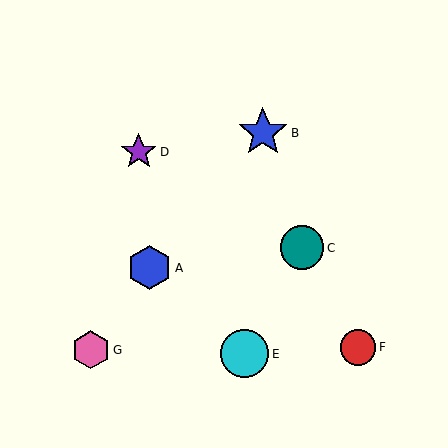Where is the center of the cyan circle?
The center of the cyan circle is at (245, 354).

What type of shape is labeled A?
Shape A is a blue hexagon.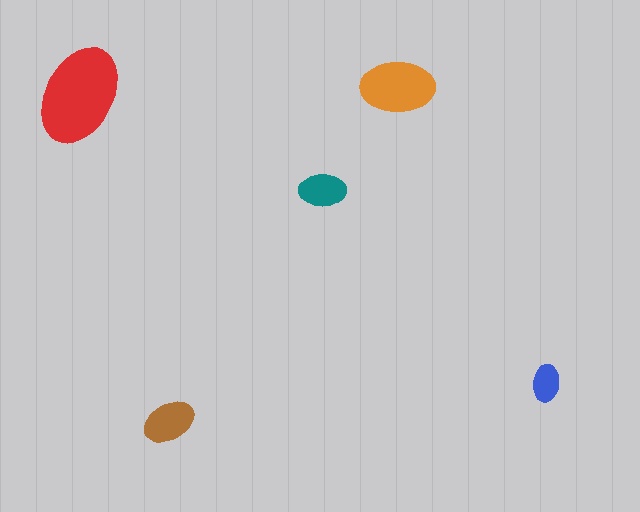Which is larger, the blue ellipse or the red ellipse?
The red one.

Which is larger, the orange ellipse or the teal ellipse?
The orange one.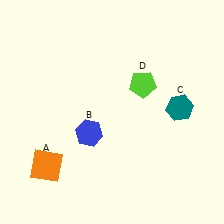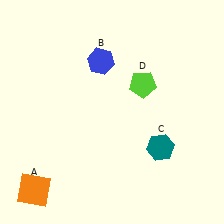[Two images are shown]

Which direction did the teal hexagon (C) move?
The teal hexagon (C) moved down.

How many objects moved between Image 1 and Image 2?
3 objects moved between the two images.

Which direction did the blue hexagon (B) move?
The blue hexagon (B) moved up.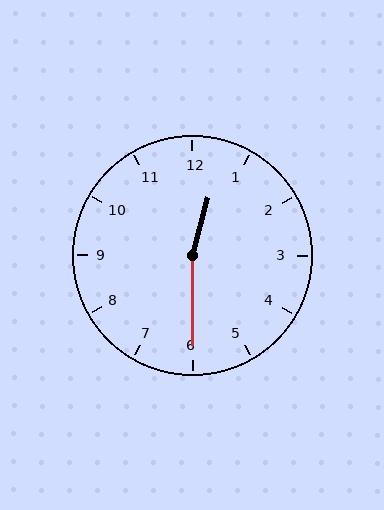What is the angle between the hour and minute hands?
Approximately 165 degrees.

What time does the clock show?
12:30.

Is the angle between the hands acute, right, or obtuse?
It is obtuse.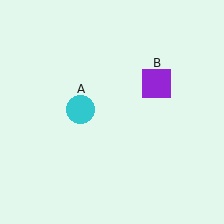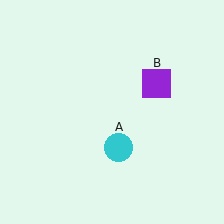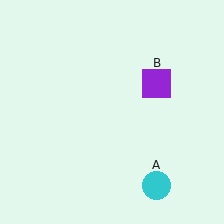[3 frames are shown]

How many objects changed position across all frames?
1 object changed position: cyan circle (object A).